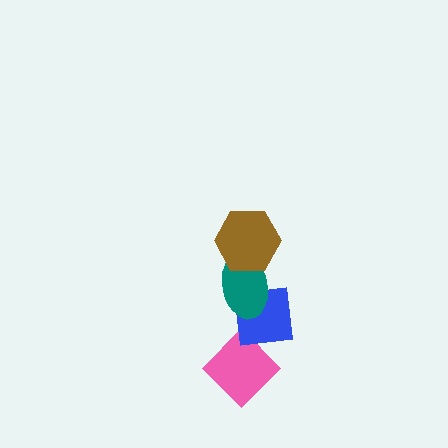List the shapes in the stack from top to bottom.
From top to bottom: the brown hexagon, the teal ellipse, the blue square, the pink diamond.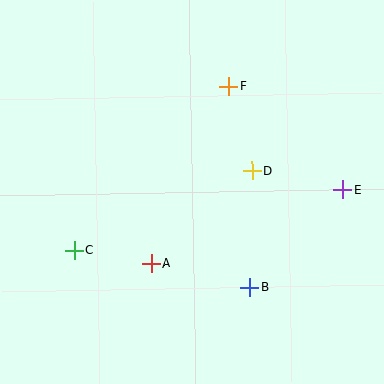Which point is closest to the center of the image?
Point D at (252, 171) is closest to the center.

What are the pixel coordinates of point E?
Point E is at (343, 190).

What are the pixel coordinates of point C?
Point C is at (74, 251).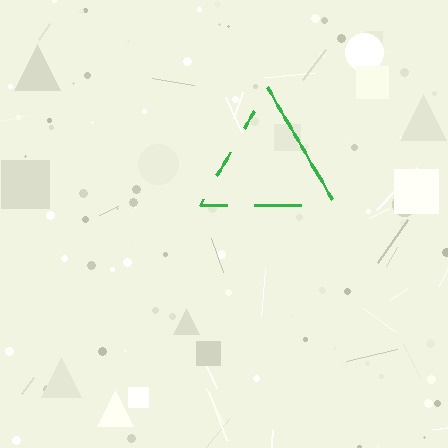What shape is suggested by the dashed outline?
The dashed outline suggests a triangle.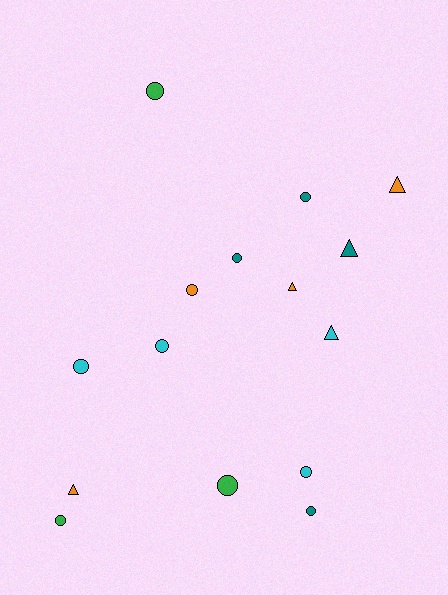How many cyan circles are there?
There are 3 cyan circles.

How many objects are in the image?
There are 15 objects.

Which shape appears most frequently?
Circle, with 10 objects.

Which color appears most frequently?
Orange, with 4 objects.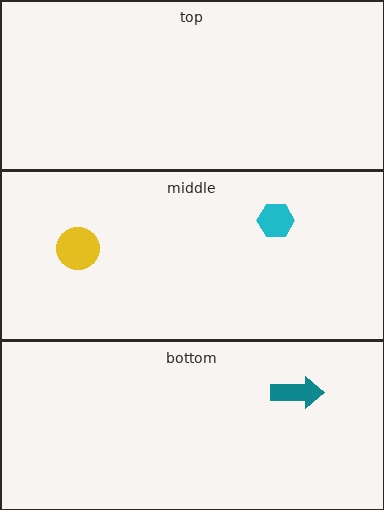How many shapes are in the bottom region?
1.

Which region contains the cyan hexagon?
The middle region.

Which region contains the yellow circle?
The middle region.